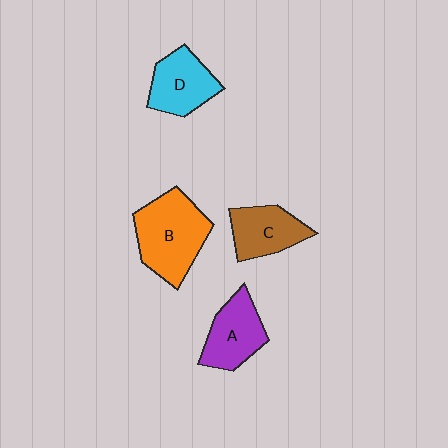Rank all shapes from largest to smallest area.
From largest to smallest: B (orange), A (purple), D (cyan), C (brown).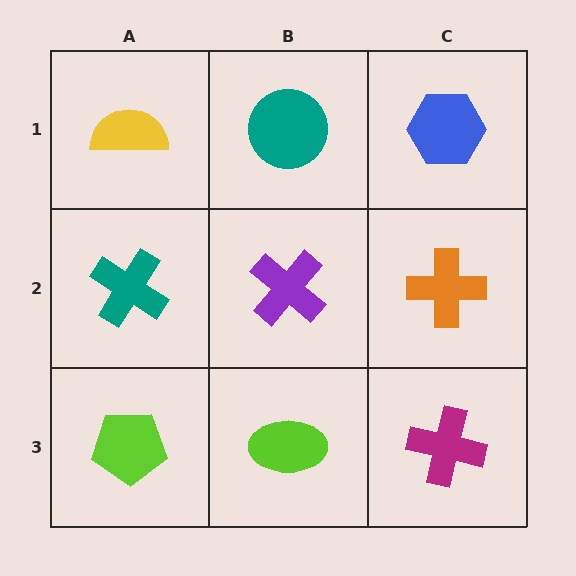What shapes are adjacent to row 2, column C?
A blue hexagon (row 1, column C), a magenta cross (row 3, column C), a purple cross (row 2, column B).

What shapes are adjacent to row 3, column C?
An orange cross (row 2, column C), a lime ellipse (row 3, column B).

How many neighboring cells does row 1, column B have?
3.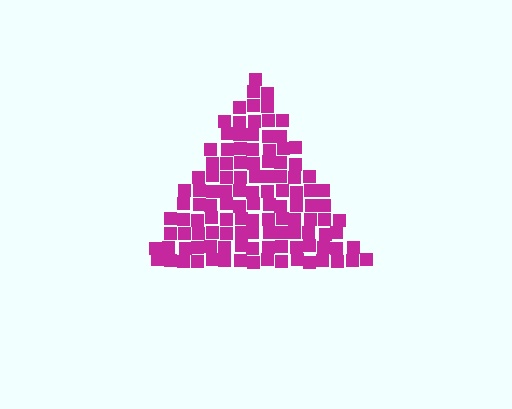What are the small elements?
The small elements are squares.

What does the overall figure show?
The overall figure shows a triangle.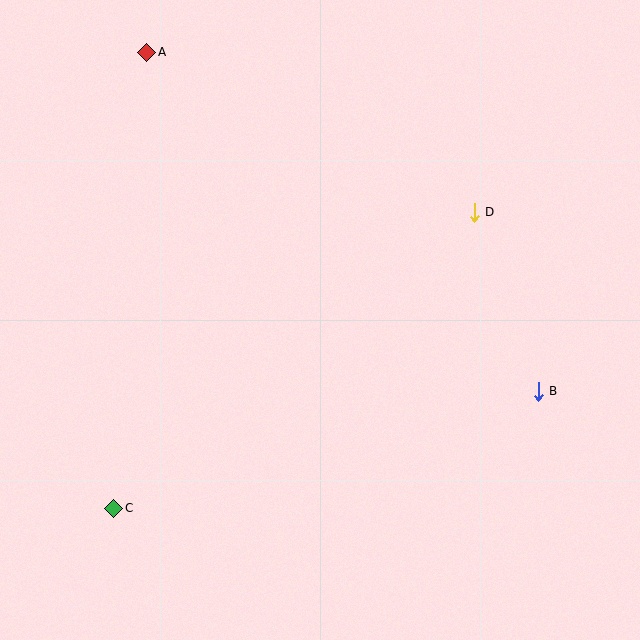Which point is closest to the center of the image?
Point D at (474, 212) is closest to the center.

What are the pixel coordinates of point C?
Point C is at (114, 508).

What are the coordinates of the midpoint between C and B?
The midpoint between C and B is at (326, 450).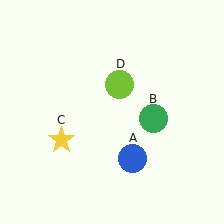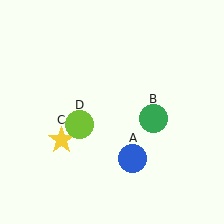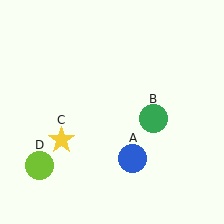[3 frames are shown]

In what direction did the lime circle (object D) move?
The lime circle (object D) moved down and to the left.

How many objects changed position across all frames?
1 object changed position: lime circle (object D).